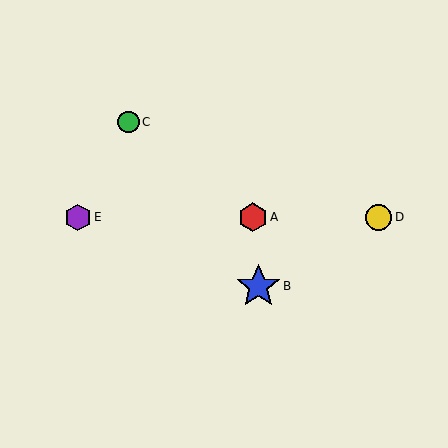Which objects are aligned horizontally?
Objects A, D, E are aligned horizontally.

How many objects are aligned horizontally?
3 objects (A, D, E) are aligned horizontally.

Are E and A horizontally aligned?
Yes, both are at y≈217.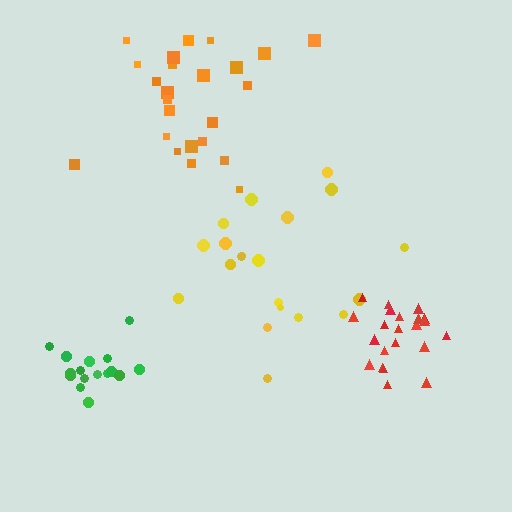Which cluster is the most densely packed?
Red.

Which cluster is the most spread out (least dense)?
Yellow.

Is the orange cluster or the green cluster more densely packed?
Green.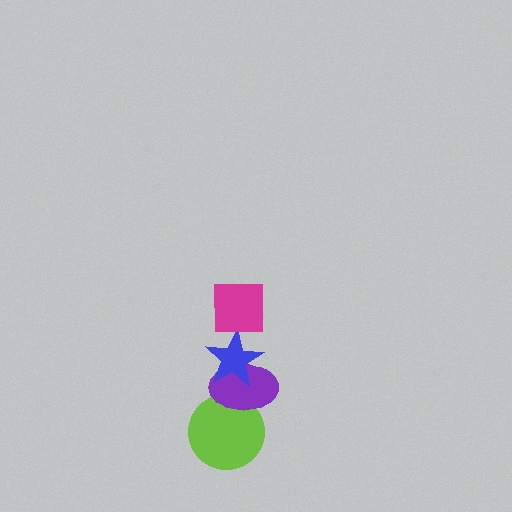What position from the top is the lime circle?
The lime circle is 4th from the top.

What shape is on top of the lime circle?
The purple ellipse is on top of the lime circle.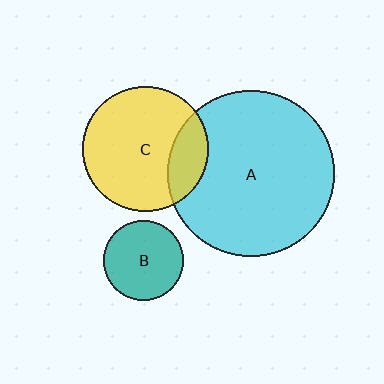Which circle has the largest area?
Circle A (cyan).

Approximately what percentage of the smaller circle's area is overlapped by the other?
Approximately 20%.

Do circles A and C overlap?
Yes.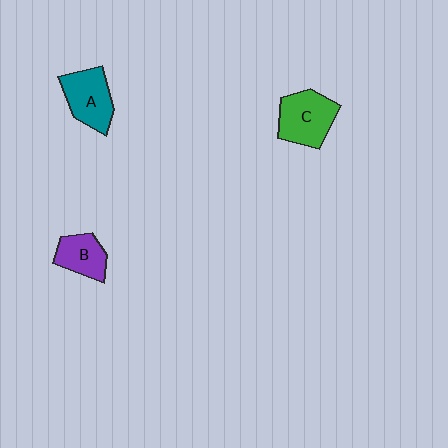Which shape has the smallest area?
Shape B (purple).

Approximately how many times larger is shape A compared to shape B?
Approximately 1.3 times.